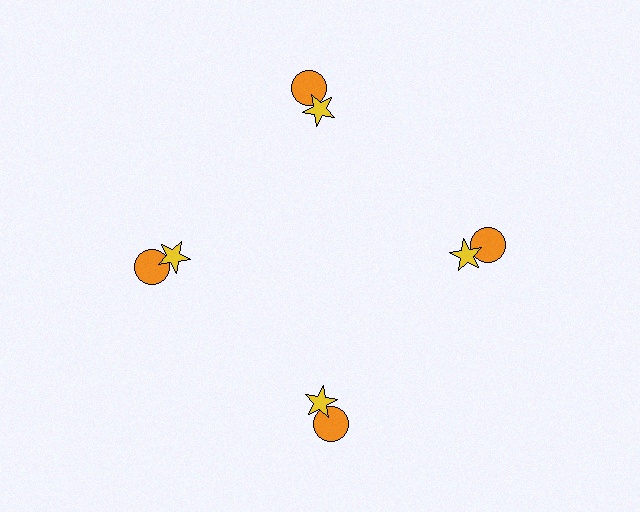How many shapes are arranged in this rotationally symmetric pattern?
There are 8 shapes, arranged in 4 groups of 2.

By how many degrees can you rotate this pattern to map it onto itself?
The pattern maps onto itself every 90 degrees of rotation.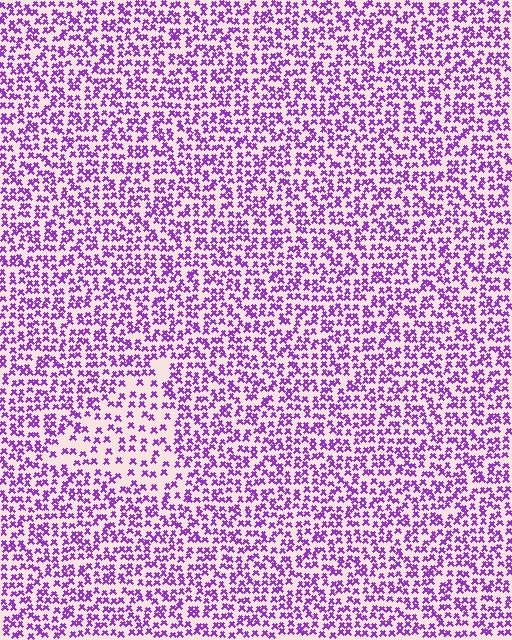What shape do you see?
I see a triangle.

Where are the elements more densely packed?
The elements are more densely packed outside the triangle boundary.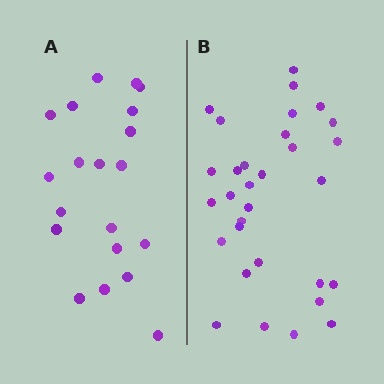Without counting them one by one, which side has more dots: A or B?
Region B (the right region) has more dots.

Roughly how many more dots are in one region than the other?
Region B has roughly 12 or so more dots than region A.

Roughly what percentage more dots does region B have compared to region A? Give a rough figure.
About 55% more.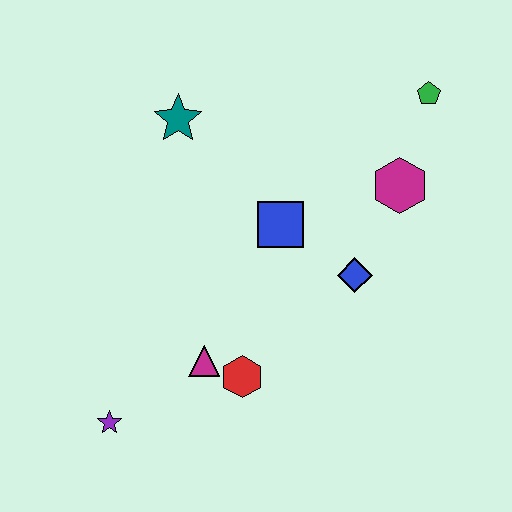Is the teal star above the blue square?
Yes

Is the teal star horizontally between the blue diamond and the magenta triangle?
No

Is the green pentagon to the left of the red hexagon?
No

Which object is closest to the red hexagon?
The magenta triangle is closest to the red hexagon.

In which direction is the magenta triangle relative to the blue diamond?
The magenta triangle is to the left of the blue diamond.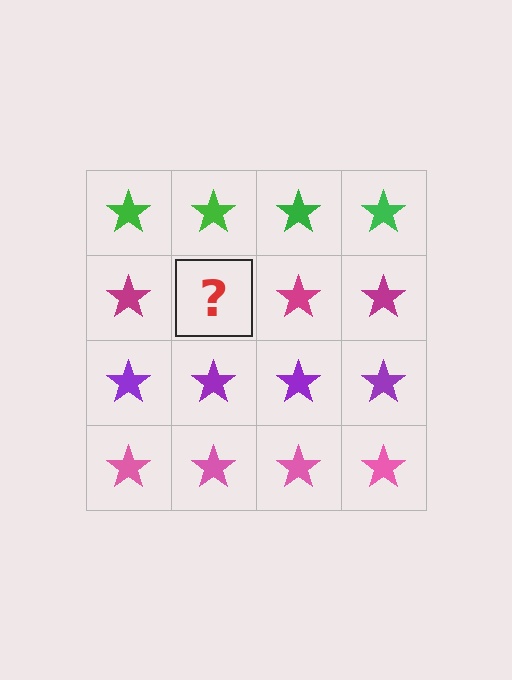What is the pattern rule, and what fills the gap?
The rule is that each row has a consistent color. The gap should be filled with a magenta star.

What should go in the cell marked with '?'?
The missing cell should contain a magenta star.